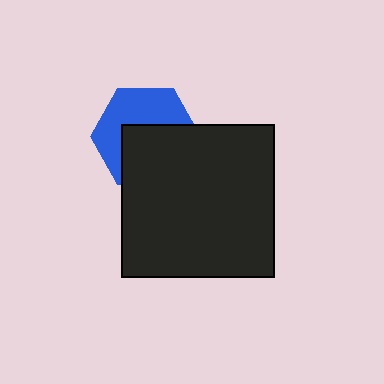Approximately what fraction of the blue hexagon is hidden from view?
Roughly 51% of the blue hexagon is hidden behind the black square.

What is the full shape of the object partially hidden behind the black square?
The partially hidden object is a blue hexagon.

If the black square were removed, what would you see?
You would see the complete blue hexagon.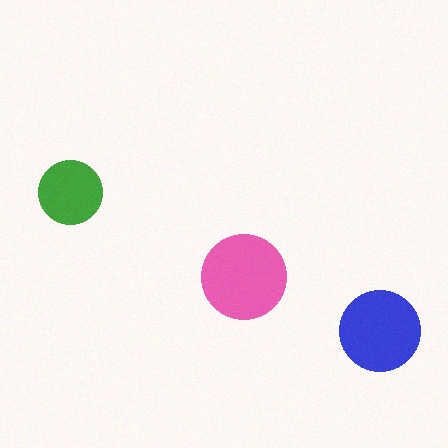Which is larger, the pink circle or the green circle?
The pink one.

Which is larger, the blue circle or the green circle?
The blue one.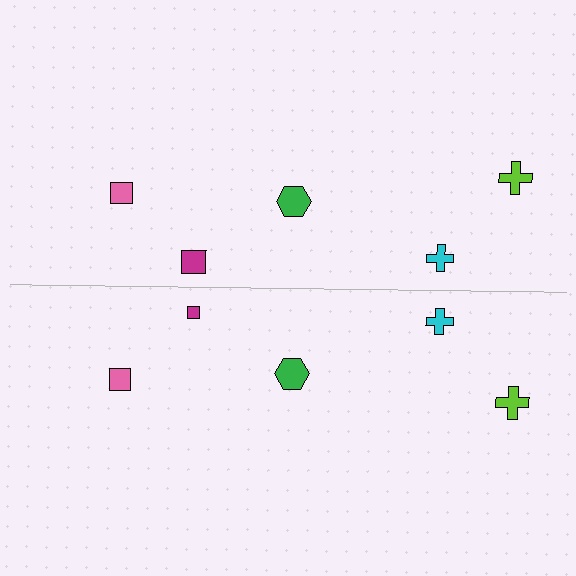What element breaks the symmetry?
The magenta square on the bottom side has a different size than its mirror counterpart.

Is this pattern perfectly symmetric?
No, the pattern is not perfectly symmetric. The magenta square on the bottom side has a different size than its mirror counterpart.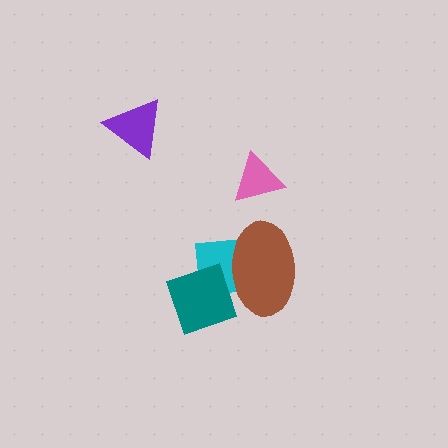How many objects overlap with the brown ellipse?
2 objects overlap with the brown ellipse.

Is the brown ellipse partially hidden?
Yes, it is partially covered by another shape.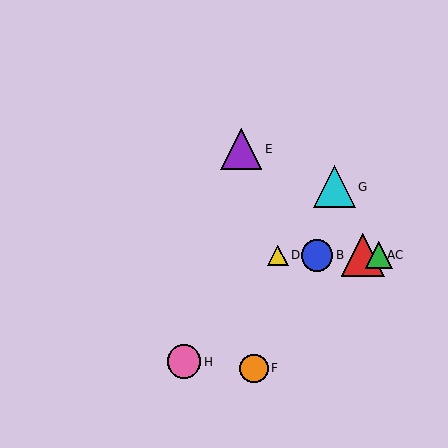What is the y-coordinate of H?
Object H is at y≈362.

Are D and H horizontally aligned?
No, D is at y≈255 and H is at y≈362.